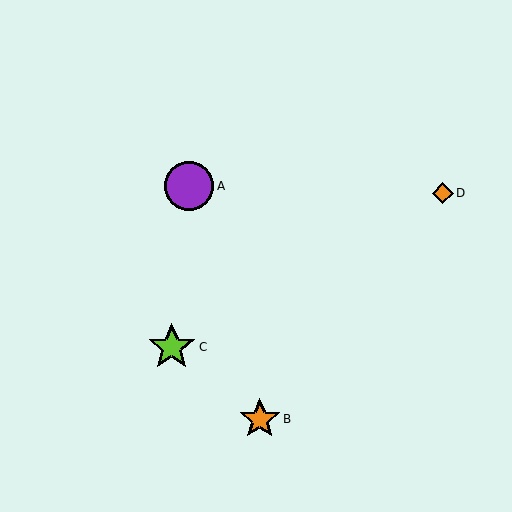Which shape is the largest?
The purple circle (labeled A) is the largest.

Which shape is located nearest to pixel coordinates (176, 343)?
The lime star (labeled C) at (172, 347) is nearest to that location.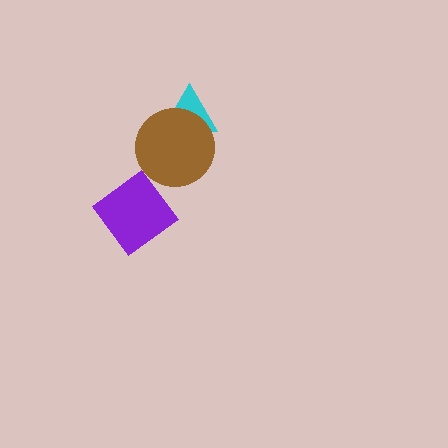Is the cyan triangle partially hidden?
Yes, it is partially covered by another shape.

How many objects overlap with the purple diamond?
0 objects overlap with the purple diamond.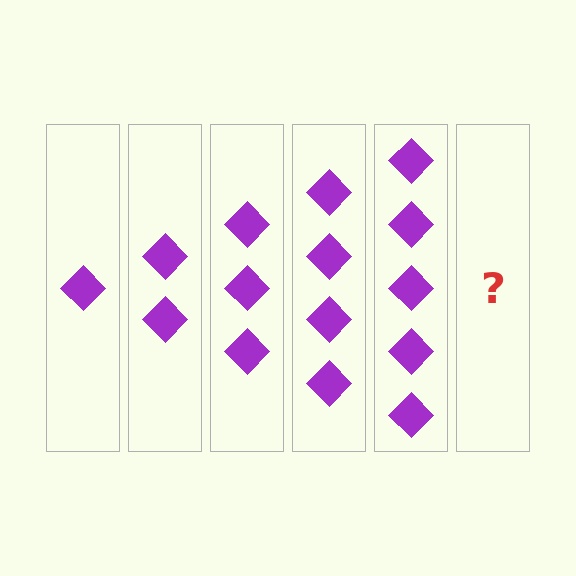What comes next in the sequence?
The next element should be 6 diamonds.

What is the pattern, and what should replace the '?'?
The pattern is that each step adds one more diamond. The '?' should be 6 diamonds.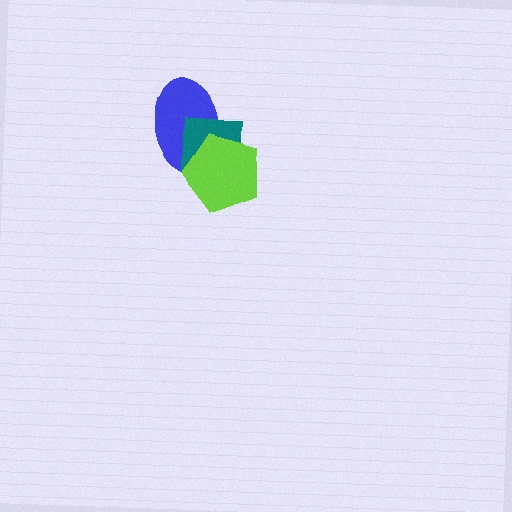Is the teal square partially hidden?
Yes, it is partially covered by another shape.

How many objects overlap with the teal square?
2 objects overlap with the teal square.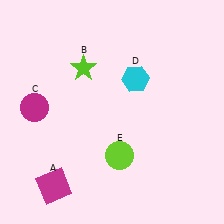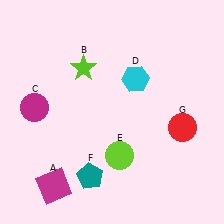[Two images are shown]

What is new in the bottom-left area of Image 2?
A teal pentagon (F) was added in the bottom-left area of Image 2.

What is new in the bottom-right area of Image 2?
A red circle (G) was added in the bottom-right area of Image 2.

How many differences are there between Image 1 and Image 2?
There are 2 differences between the two images.